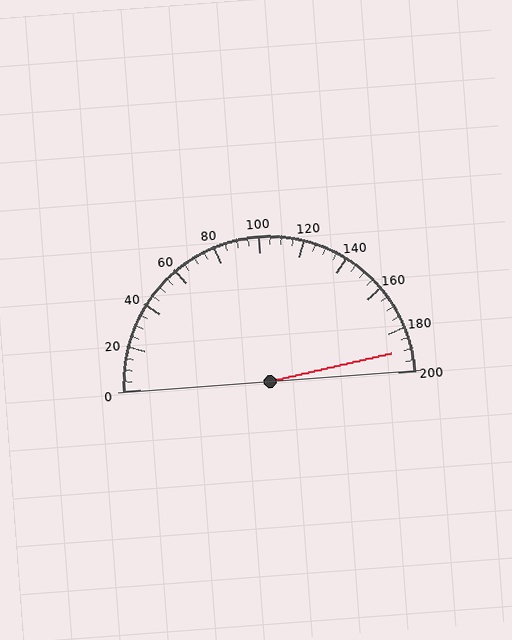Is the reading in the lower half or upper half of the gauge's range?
The reading is in the upper half of the range (0 to 200).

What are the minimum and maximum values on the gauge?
The gauge ranges from 0 to 200.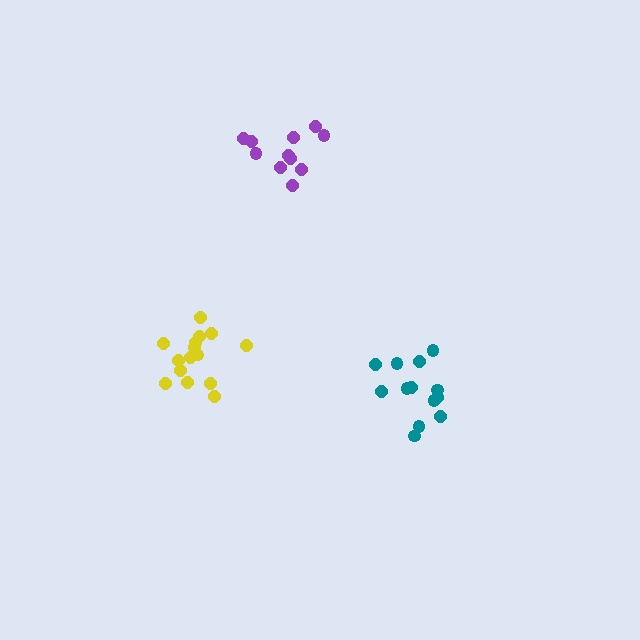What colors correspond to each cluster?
The clusters are colored: yellow, teal, purple.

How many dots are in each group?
Group 1: 15 dots, Group 2: 13 dots, Group 3: 11 dots (39 total).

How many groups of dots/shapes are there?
There are 3 groups.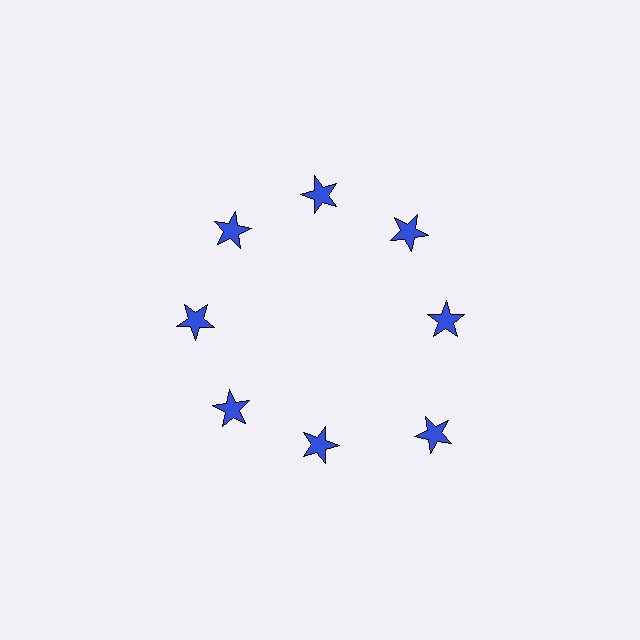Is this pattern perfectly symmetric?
No. The 8 blue stars are arranged in a ring, but one element near the 4 o'clock position is pushed outward from the center, breaking the 8-fold rotational symmetry.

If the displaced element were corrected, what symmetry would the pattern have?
It would have 8-fold rotational symmetry — the pattern would map onto itself every 45 degrees.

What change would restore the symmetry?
The symmetry would be restored by moving it inward, back onto the ring so that all 8 stars sit at equal angles and equal distance from the center.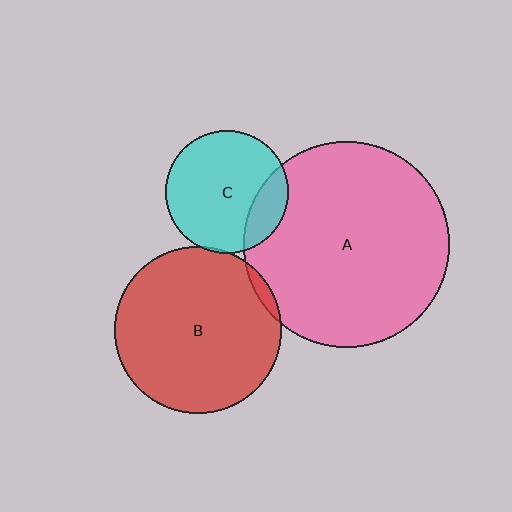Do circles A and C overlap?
Yes.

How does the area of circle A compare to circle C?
Approximately 2.8 times.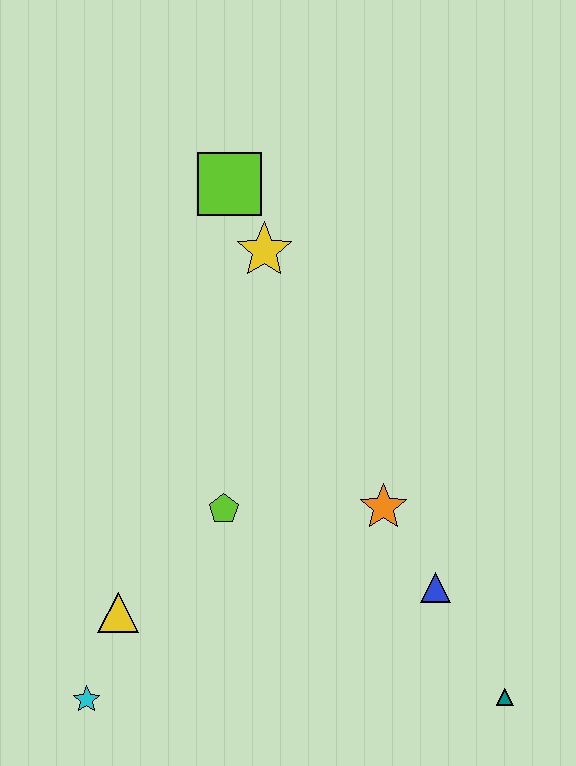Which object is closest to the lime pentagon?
The yellow triangle is closest to the lime pentagon.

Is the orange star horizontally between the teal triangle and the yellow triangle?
Yes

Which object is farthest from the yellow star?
The teal triangle is farthest from the yellow star.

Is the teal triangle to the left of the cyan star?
No